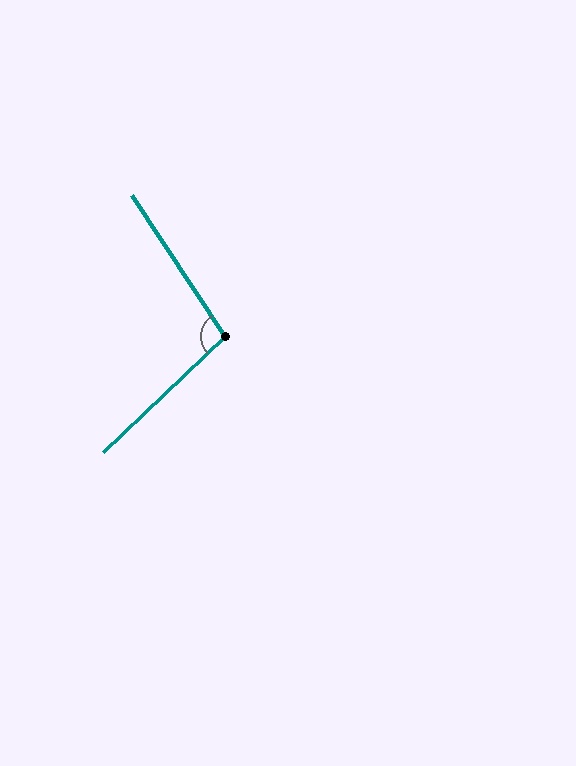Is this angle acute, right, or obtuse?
It is obtuse.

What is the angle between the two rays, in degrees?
Approximately 100 degrees.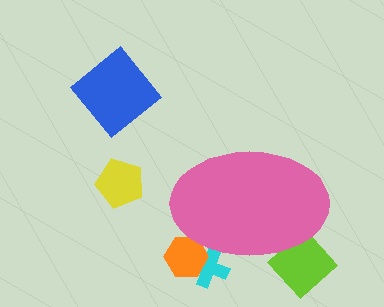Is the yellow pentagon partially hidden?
No, the yellow pentagon is fully visible.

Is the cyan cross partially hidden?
Yes, the cyan cross is partially hidden behind the pink ellipse.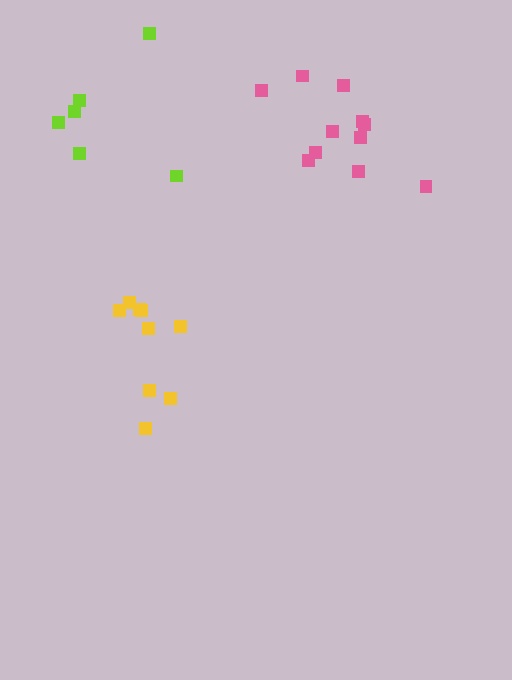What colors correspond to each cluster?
The clusters are colored: lime, yellow, pink.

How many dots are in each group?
Group 1: 6 dots, Group 2: 9 dots, Group 3: 11 dots (26 total).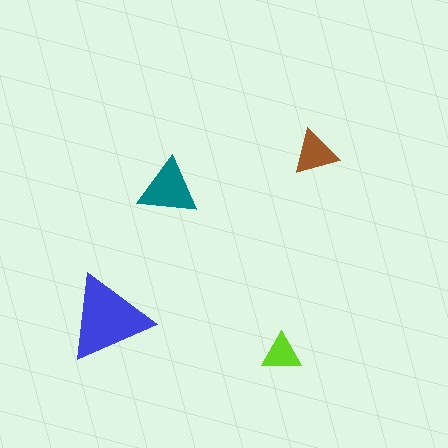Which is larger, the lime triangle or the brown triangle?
The brown one.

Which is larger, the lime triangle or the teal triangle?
The teal one.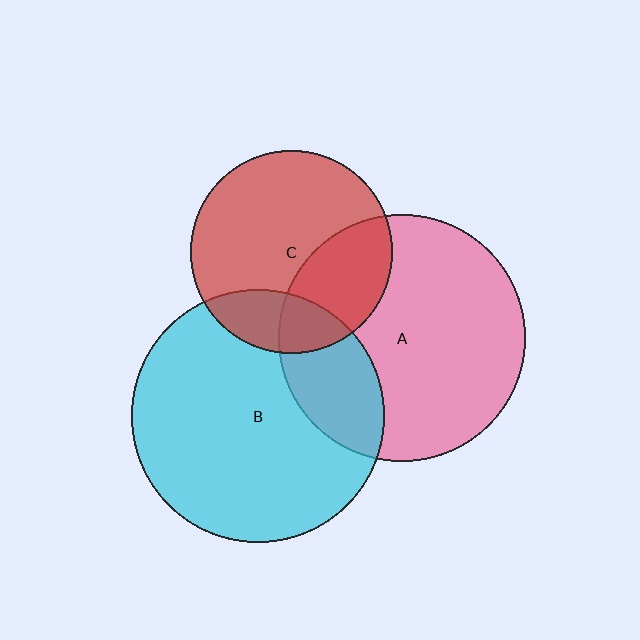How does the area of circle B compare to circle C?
Approximately 1.6 times.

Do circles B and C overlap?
Yes.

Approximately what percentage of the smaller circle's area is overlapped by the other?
Approximately 20%.